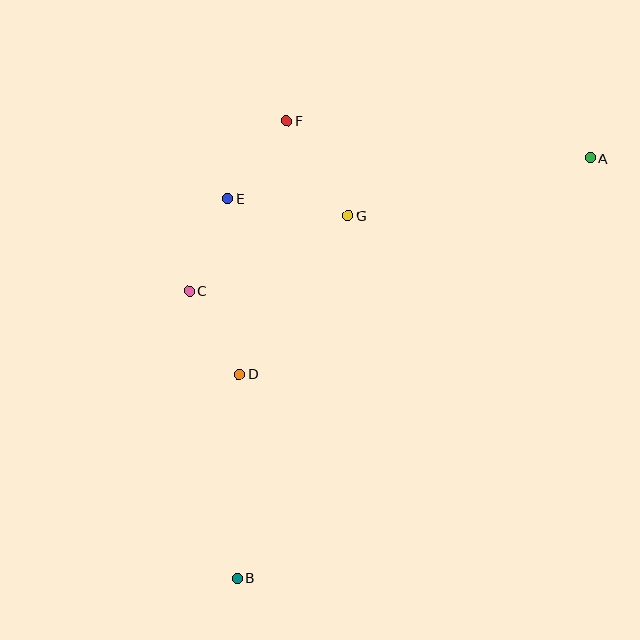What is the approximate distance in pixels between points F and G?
The distance between F and G is approximately 113 pixels.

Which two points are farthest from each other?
Points A and B are farthest from each other.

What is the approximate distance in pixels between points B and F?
The distance between B and F is approximately 460 pixels.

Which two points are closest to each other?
Points C and D are closest to each other.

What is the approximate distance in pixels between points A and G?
The distance between A and G is approximately 249 pixels.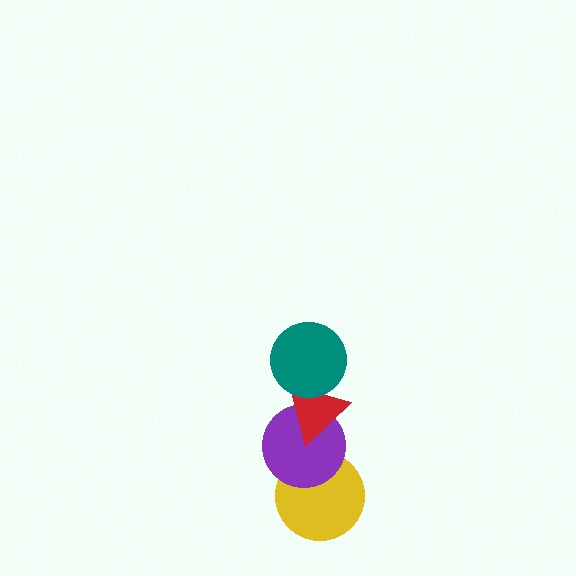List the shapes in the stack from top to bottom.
From top to bottom: the teal circle, the red triangle, the purple circle, the yellow circle.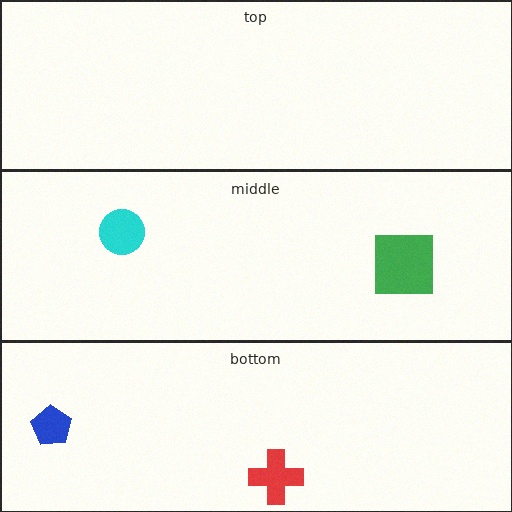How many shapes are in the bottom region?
2.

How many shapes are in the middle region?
2.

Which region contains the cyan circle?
The middle region.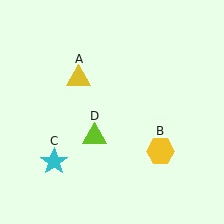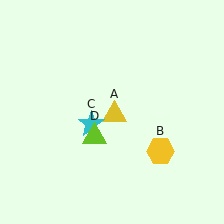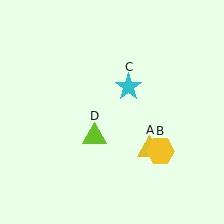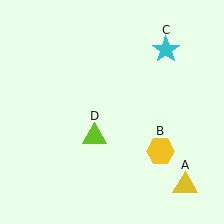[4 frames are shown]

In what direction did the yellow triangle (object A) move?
The yellow triangle (object A) moved down and to the right.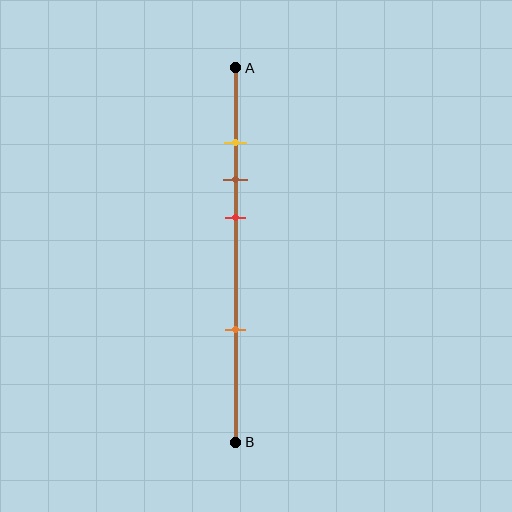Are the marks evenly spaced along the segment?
No, the marks are not evenly spaced.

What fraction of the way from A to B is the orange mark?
The orange mark is approximately 70% (0.7) of the way from A to B.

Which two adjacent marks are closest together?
The yellow and brown marks are the closest adjacent pair.